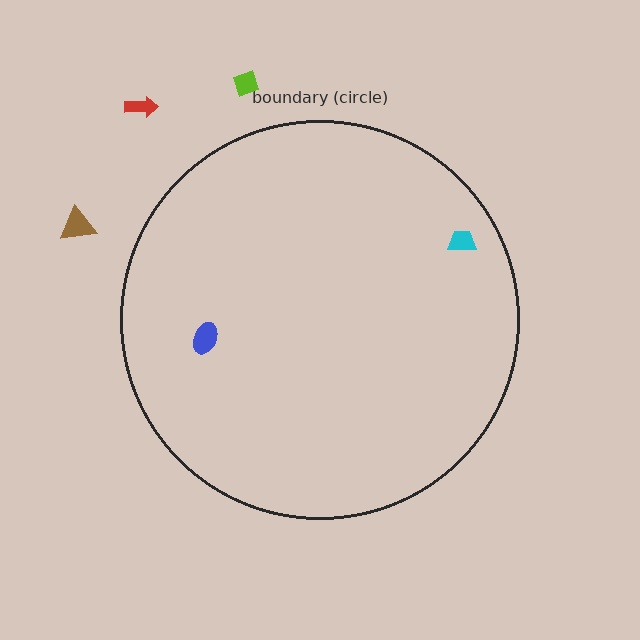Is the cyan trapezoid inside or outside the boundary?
Inside.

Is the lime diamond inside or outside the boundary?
Outside.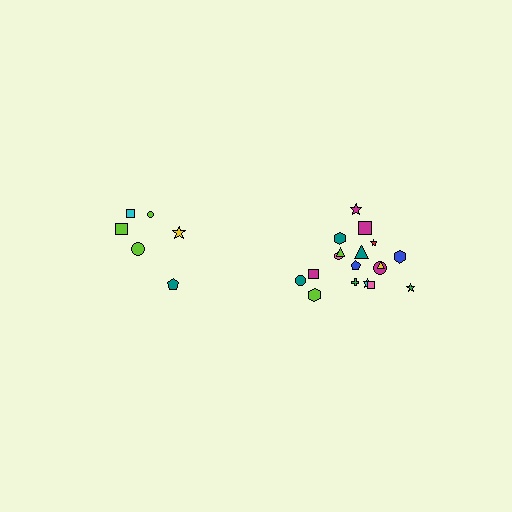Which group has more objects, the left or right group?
The right group.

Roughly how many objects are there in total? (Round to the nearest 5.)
Roughly 25 objects in total.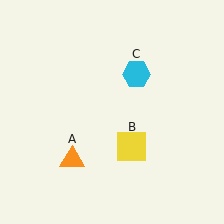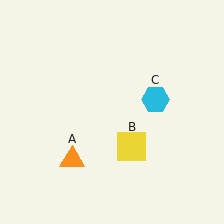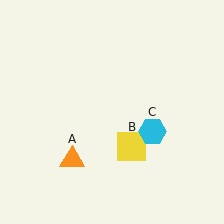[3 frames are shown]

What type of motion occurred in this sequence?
The cyan hexagon (object C) rotated clockwise around the center of the scene.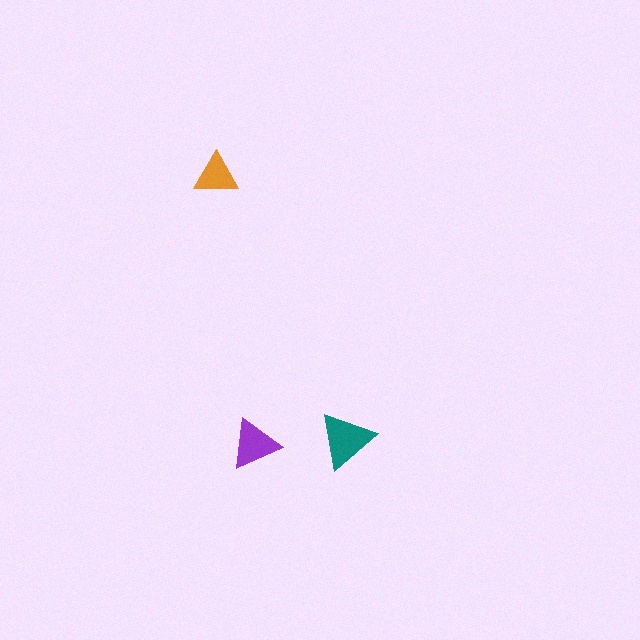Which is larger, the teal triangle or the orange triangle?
The teal one.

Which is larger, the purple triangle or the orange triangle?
The purple one.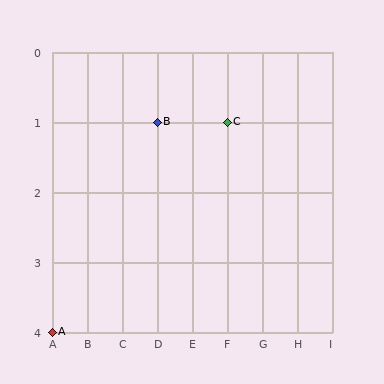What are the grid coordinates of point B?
Point B is at grid coordinates (D, 1).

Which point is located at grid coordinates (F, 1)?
Point C is at (F, 1).